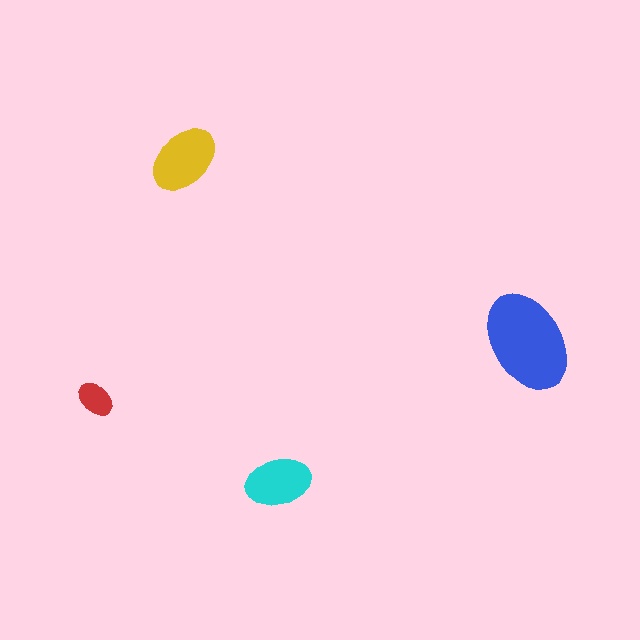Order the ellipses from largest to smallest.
the blue one, the yellow one, the cyan one, the red one.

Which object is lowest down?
The cyan ellipse is bottommost.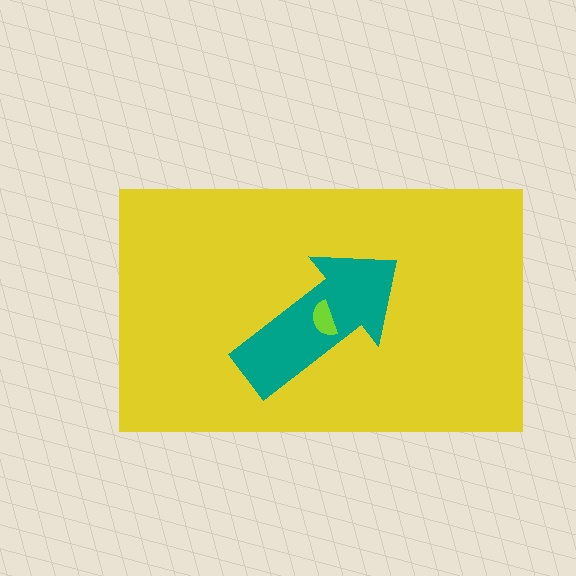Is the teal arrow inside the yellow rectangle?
Yes.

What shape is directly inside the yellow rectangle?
The teal arrow.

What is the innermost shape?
The lime semicircle.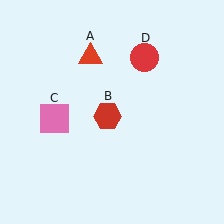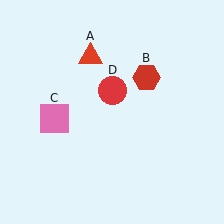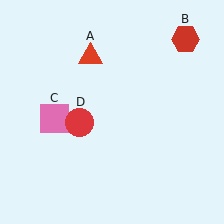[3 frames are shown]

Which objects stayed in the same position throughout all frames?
Red triangle (object A) and pink square (object C) remained stationary.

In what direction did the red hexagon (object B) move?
The red hexagon (object B) moved up and to the right.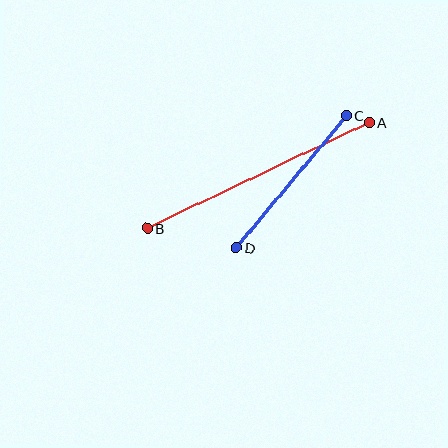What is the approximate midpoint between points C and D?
The midpoint is at approximately (291, 182) pixels.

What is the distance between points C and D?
The distance is approximately 172 pixels.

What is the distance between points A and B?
The distance is approximately 246 pixels.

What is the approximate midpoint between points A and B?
The midpoint is at approximately (258, 175) pixels.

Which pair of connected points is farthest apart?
Points A and B are farthest apart.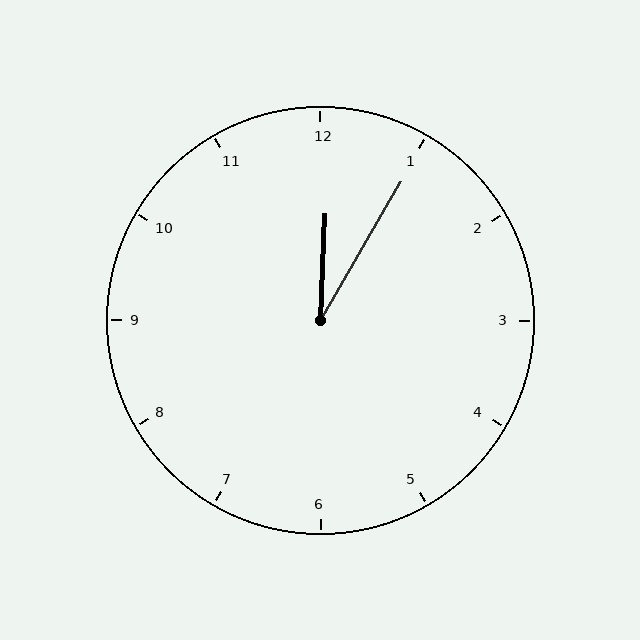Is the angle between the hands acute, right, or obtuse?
It is acute.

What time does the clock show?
12:05.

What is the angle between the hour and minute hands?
Approximately 28 degrees.